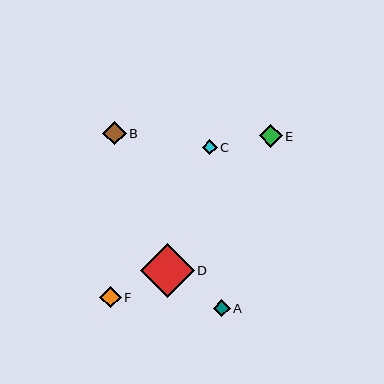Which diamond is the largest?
Diamond D is the largest with a size of approximately 53 pixels.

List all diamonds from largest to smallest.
From largest to smallest: D, E, B, F, A, C.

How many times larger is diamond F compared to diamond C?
Diamond F is approximately 1.4 times the size of diamond C.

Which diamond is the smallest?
Diamond C is the smallest with a size of approximately 15 pixels.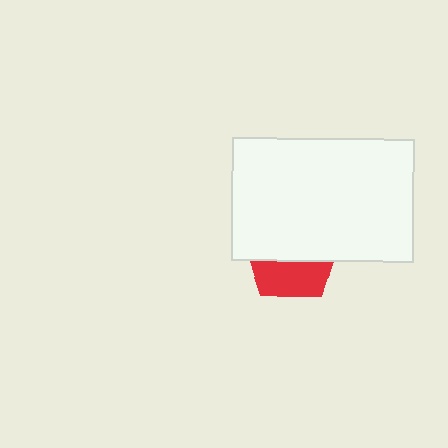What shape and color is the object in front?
The object in front is a white rectangle.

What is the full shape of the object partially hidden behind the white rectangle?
The partially hidden object is a red pentagon.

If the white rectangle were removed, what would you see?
You would see the complete red pentagon.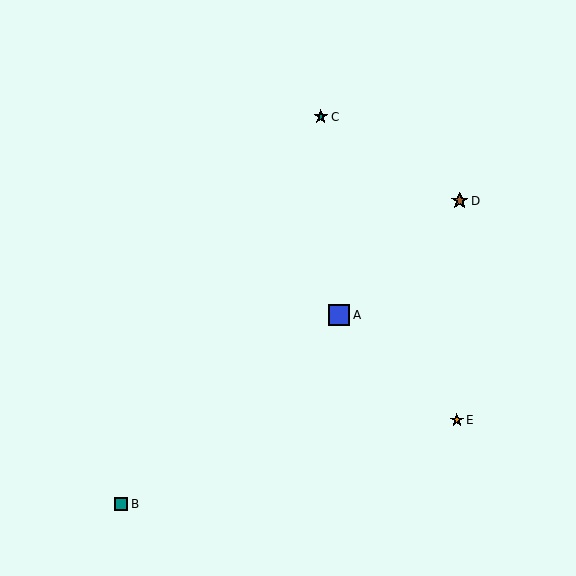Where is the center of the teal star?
The center of the teal star is at (321, 117).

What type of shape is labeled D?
Shape D is a brown star.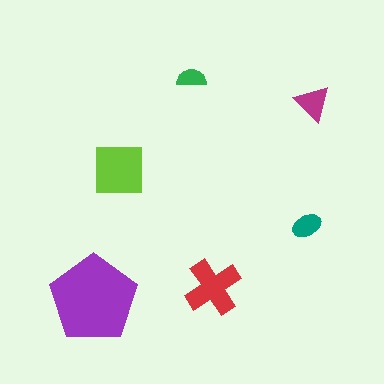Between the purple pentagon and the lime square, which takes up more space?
The purple pentagon.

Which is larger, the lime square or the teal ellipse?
The lime square.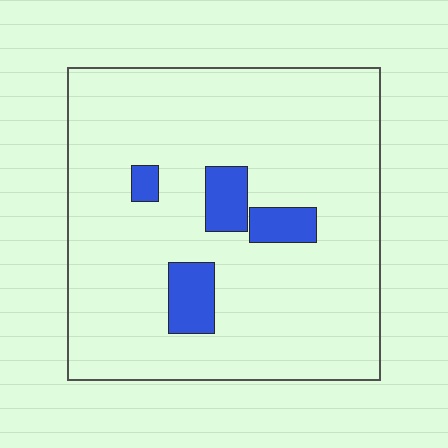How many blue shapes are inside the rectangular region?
4.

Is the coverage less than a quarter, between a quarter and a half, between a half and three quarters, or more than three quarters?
Less than a quarter.